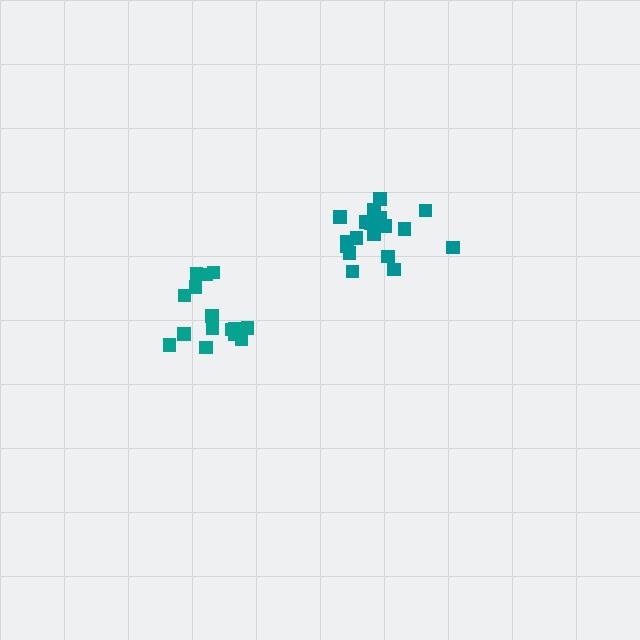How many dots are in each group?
Group 1: 15 dots, Group 2: 19 dots (34 total).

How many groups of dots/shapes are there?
There are 2 groups.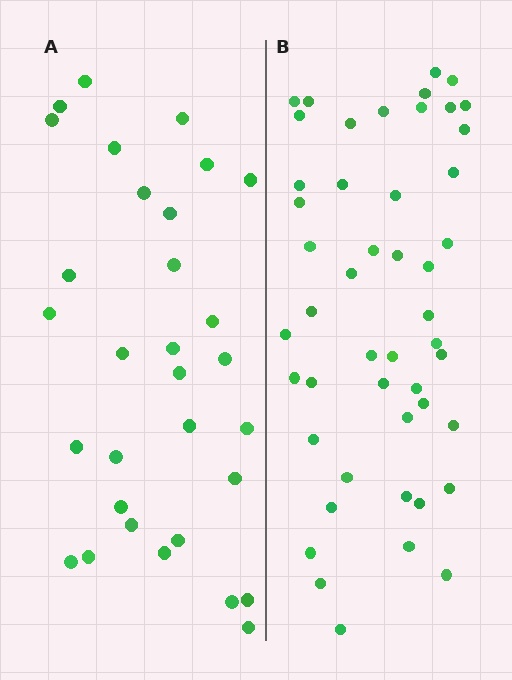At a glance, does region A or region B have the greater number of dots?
Region B (the right region) has more dots.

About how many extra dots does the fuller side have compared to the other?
Region B has approximately 15 more dots than region A.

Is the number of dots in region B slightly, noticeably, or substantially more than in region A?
Region B has substantially more. The ratio is roughly 1.5 to 1.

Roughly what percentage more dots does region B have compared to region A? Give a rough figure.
About 55% more.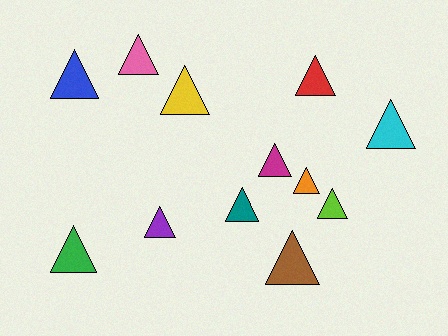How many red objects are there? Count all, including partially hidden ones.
There is 1 red object.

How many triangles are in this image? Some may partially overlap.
There are 12 triangles.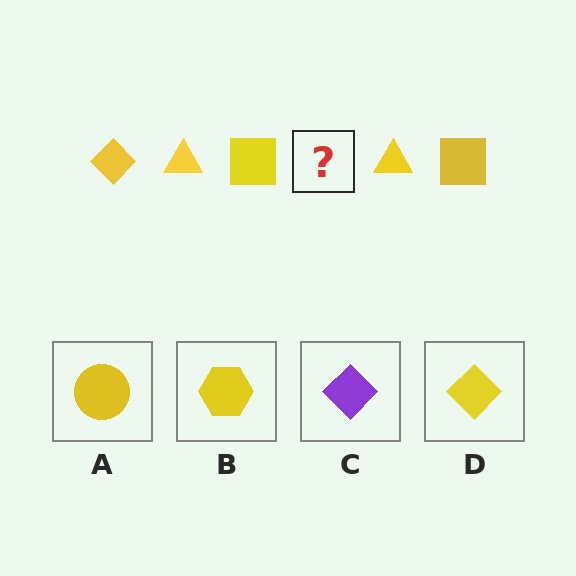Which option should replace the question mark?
Option D.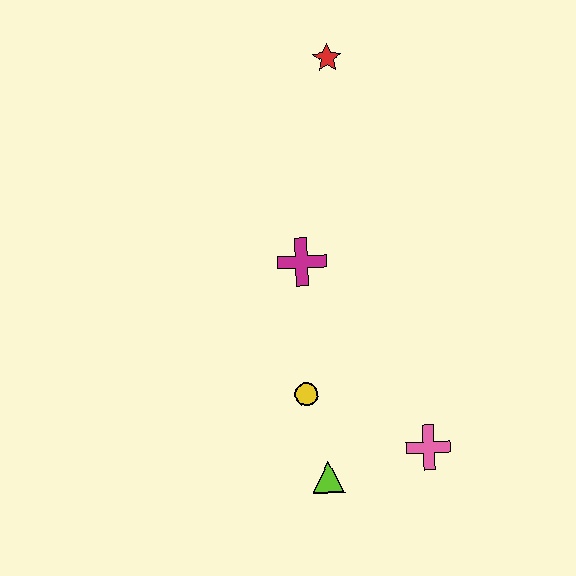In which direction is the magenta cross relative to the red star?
The magenta cross is below the red star.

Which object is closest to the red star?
The magenta cross is closest to the red star.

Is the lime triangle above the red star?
No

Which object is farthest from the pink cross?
The red star is farthest from the pink cross.